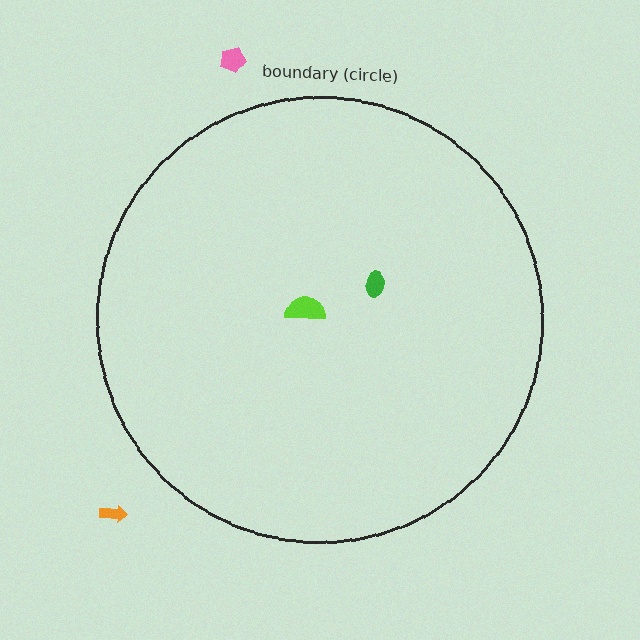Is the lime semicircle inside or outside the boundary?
Inside.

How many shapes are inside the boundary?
2 inside, 2 outside.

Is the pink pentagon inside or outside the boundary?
Outside.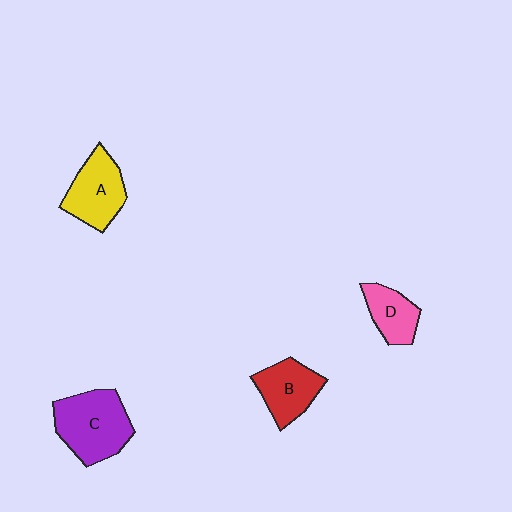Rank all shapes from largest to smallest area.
From largest to smallest: C (purple), A (yellow), B (red), D (pink).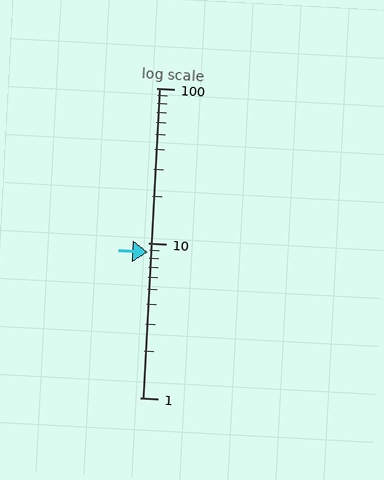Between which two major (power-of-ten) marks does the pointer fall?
The pointer is between 1 and 10.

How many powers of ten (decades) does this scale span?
The scale spans 2 decades, from 1 to 100.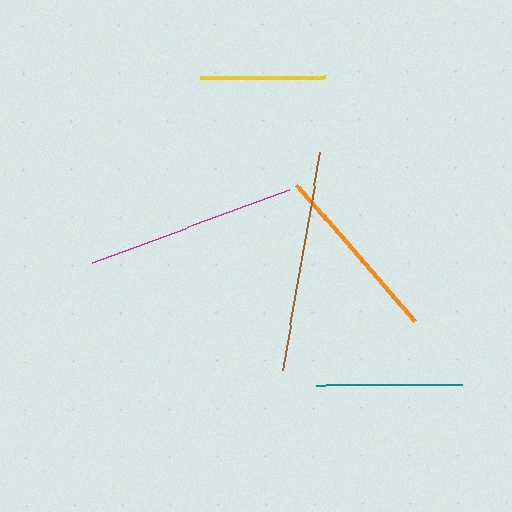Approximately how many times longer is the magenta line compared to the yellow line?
The magenta line is approximately 1.7 times the length of the yellow line.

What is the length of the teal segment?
The teal segment is approximately 147 pixels long.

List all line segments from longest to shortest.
From longest to shortest: brown, magenta, orange, teal, yellow.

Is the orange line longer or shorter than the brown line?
The brown line is longer than the orange line.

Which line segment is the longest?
The brown line is the longest at approximately 221 pixels.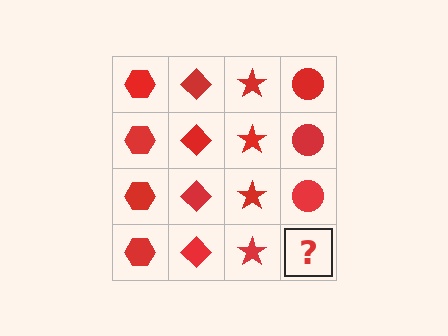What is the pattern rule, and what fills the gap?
The rule is that each column has a consistent shape. The gap should be filled with a red circle.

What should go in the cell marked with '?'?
The missing cell should contain a red circle.